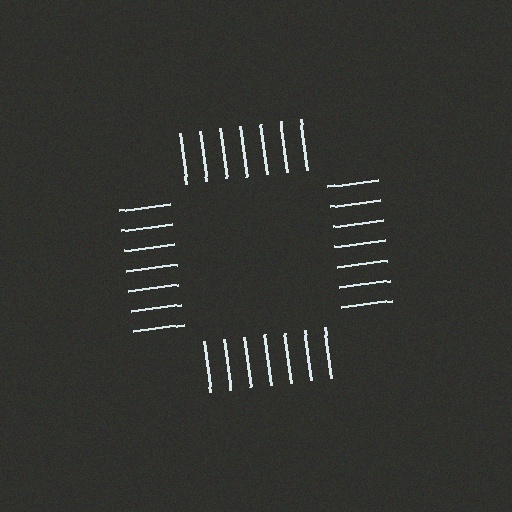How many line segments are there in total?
28 — 7 along each of the 4 edges.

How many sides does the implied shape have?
4 sides — the line-ends trace a square.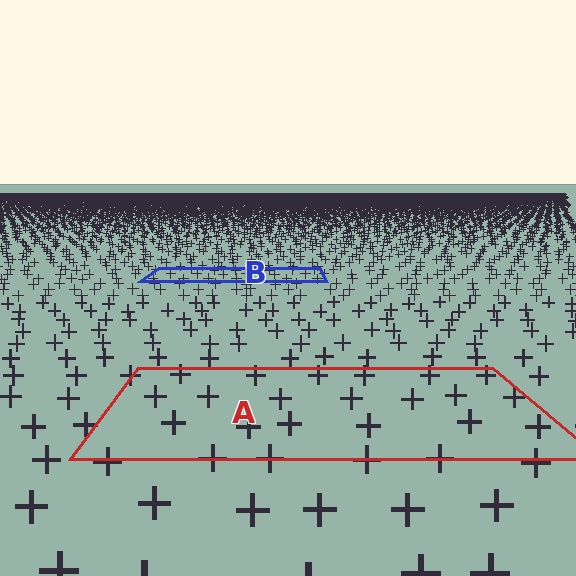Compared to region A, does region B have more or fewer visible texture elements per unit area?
Region B has more texture elements per unit area — they are packed more densely because it is farther away.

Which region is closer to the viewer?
Region A is closer. The texture elements there are larger and more spread out.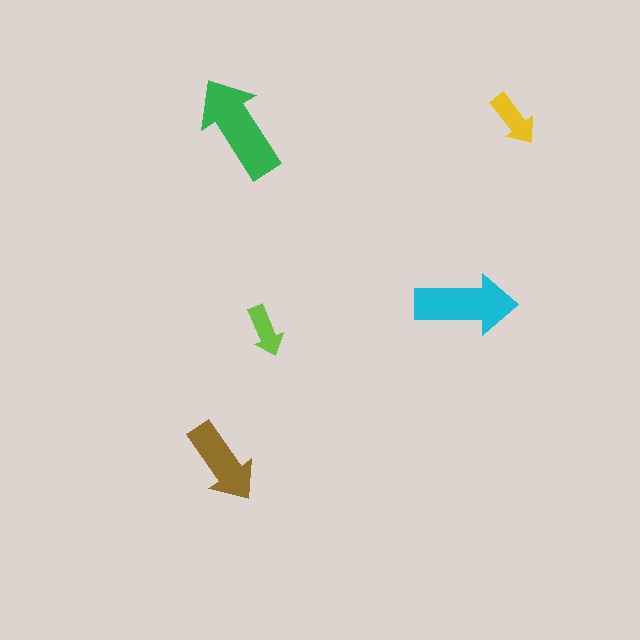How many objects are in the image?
There are 5 objects in the image.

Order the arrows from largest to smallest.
the green one, the cyan one, the brown one, the yellow one, the lime one.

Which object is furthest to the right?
The yellow arrow is rightmost.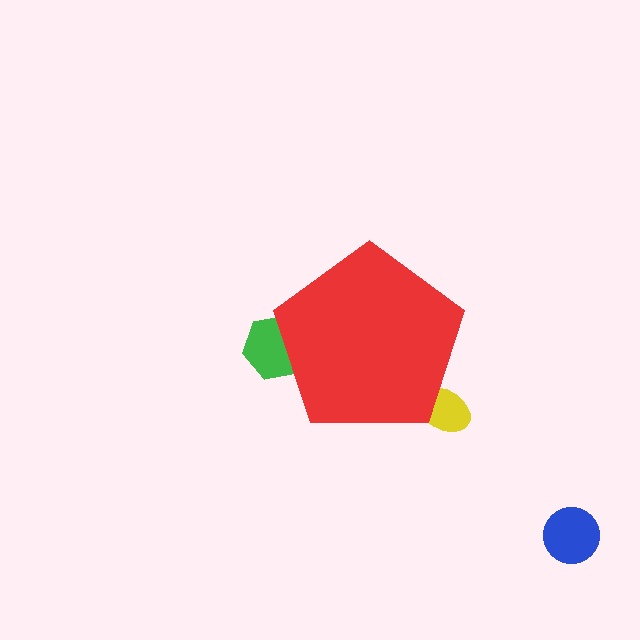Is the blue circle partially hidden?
No, the blue circle is fully visible.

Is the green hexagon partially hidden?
Yes, the green hexagon is partially hidden behind the red pentagon.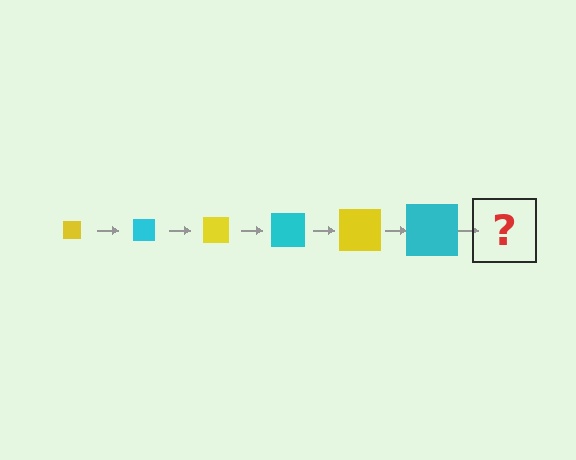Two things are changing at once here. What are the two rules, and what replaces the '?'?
The two rules are that the square grows larger each step and the color cycles through yellow and cyan. The '?' should be a yellow square, larger than the previous one.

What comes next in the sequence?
The next element should be a yellow square, larger than the previous one.